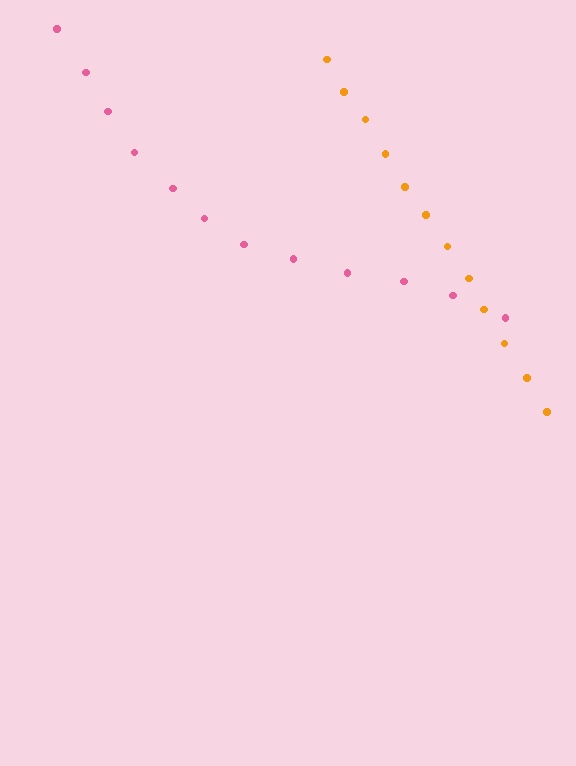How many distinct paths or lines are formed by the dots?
There are 2 distinct paths.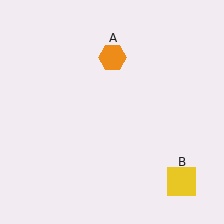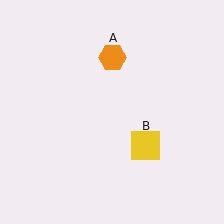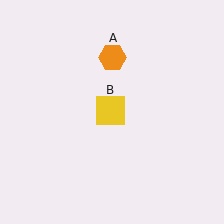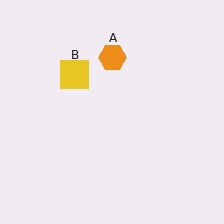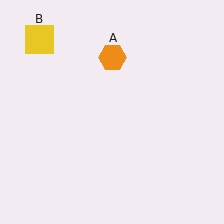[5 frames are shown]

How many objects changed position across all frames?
1 object changed position: yellow square (object B).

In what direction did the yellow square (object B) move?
The yellow square (object B) moved up and to the left.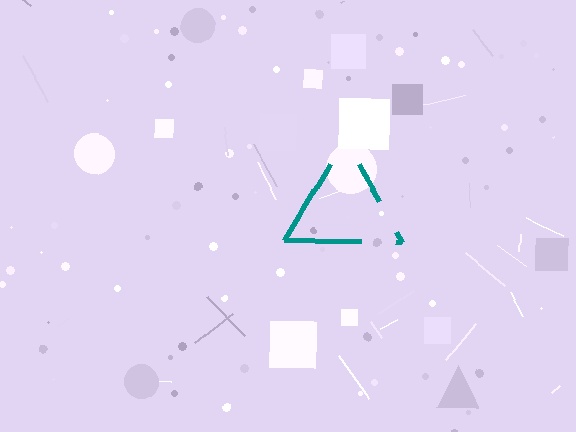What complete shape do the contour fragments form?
The contour fragments form a triangle.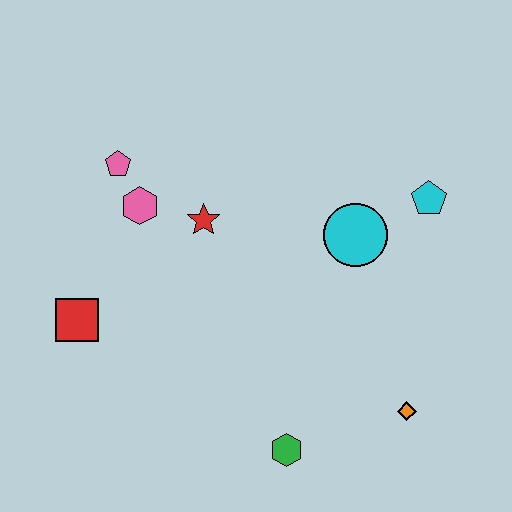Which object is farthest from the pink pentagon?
The orange diamond is farthest from the pink pentagon.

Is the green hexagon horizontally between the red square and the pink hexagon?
No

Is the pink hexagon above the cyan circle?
Yes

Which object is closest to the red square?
The pink hexagon is closest to the red square.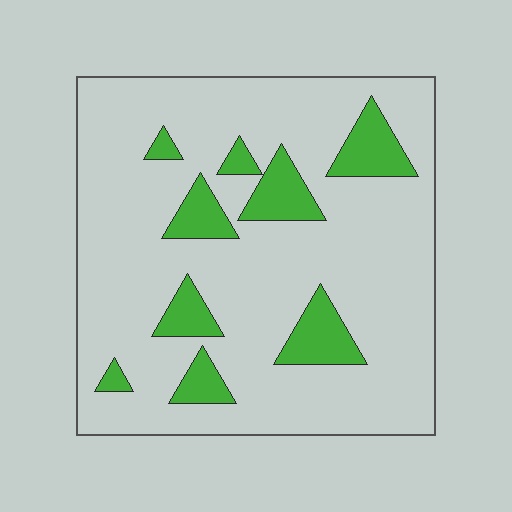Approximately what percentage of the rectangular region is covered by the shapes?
Approximately 15%.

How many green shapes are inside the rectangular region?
9.